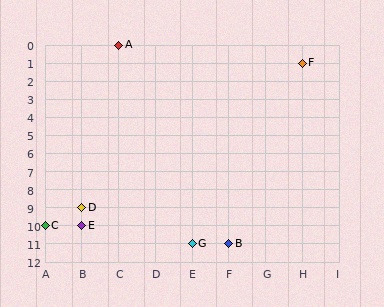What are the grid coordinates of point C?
Point C is at grid coordinates (A, 10).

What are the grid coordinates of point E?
Point E is at grid coordinates (B, 10).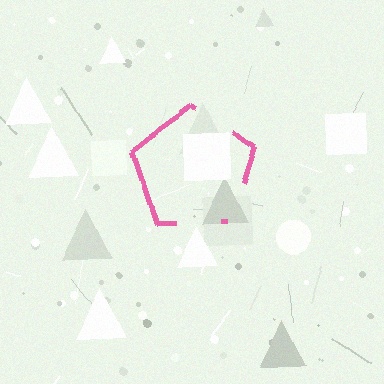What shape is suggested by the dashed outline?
The dashed outline suggests a pentagon.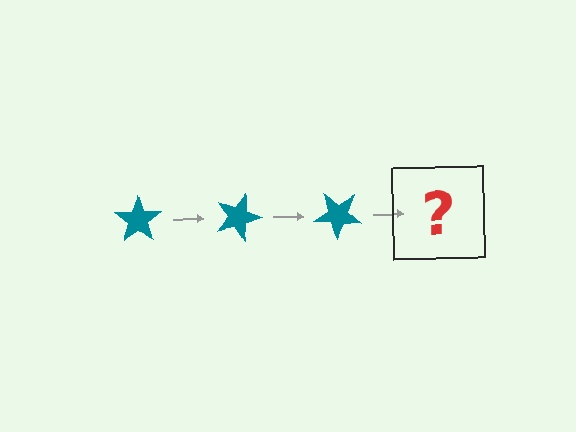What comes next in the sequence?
The next element should be a teal star rotated 60 degrees.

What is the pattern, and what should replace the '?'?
The pattern is that the star rotates 20 degrees each step. The '?' should be a teal star rotated 60 degrees.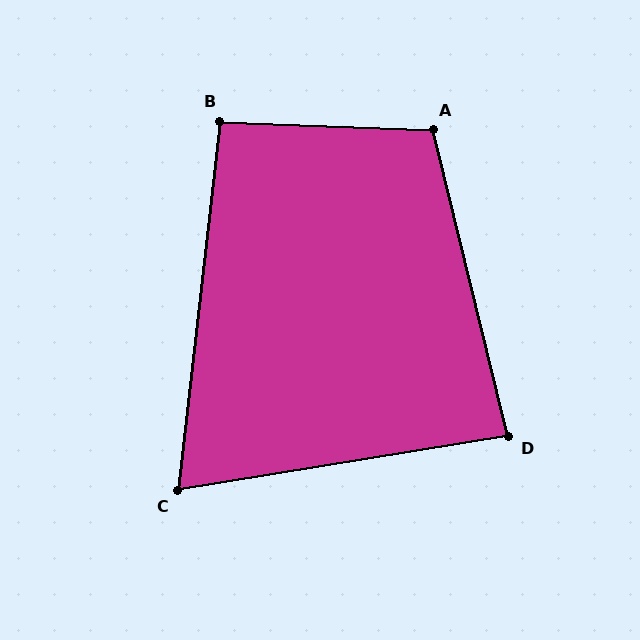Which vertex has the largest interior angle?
A, at approximately 106 degrees.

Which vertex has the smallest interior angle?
C, at approximately 74 degrees.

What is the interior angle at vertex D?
Approximately 85 degrees (approximately right).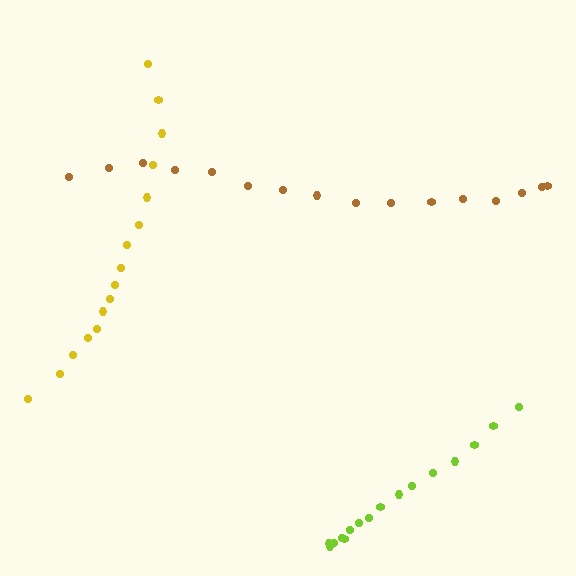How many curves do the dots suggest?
There are 3 distinct paths.